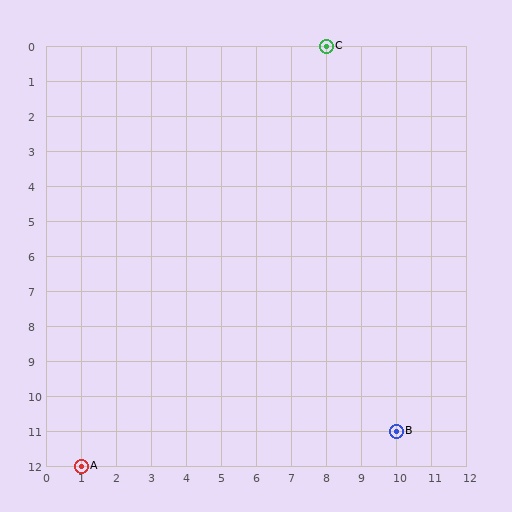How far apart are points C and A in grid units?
Points C and A are 7 columns and 12 rows apart (about 13.9 grid units diagonally).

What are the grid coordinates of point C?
Point C is at grid coordinates (8, 0).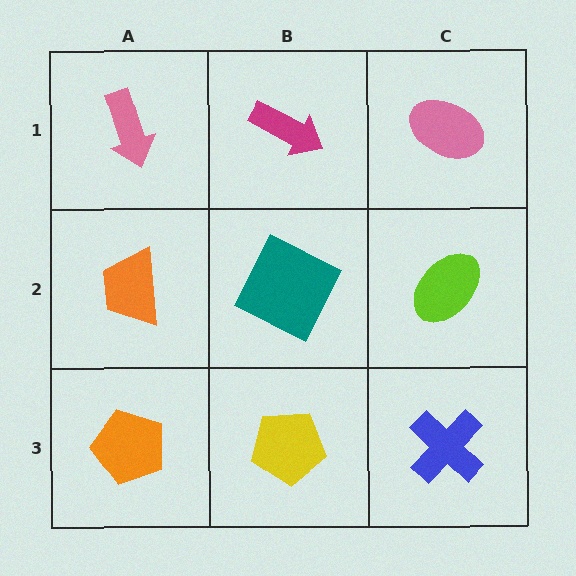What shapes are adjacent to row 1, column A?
An orange trapezoid (row 2, column A), a magenta arrow (row 1, column B).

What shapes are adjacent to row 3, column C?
A lime ellipse (row 2, column C), a yellow pentagon (row 3, column B).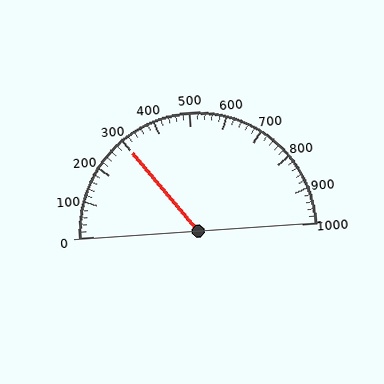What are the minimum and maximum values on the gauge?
The gauge ranges from 0 to 1000.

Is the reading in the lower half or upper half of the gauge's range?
The reading is in the lower half of the range (0 to 1000).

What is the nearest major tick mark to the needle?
The nearest major tick mark is 300.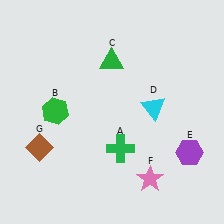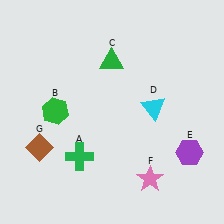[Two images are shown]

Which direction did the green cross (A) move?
The green cross (A) moved left.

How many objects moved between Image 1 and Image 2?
1 object moved between the two images.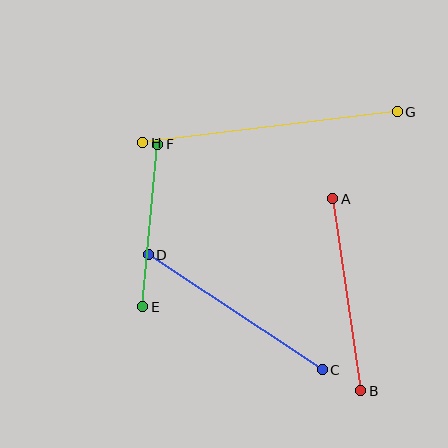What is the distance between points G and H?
The distance is approximately 257 pixels.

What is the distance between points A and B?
The distance is approximately 194 pixels.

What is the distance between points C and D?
The distance is approximately 209 pixels.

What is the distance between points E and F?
The distance is approximately 163 pixels.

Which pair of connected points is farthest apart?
Points G and H are farthest apart.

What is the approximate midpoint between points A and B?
The midpoint is at approximately (347, 295) pixels.